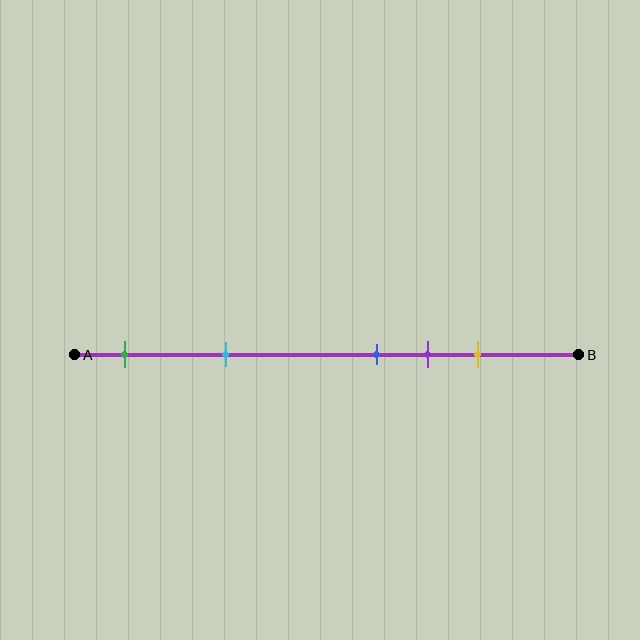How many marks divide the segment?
There are 5 marks dividing the segment.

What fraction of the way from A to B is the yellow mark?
The yellow mark is approximately 80% (0.8) of the way from A to B.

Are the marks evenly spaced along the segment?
No, the marks are not evenly spaced.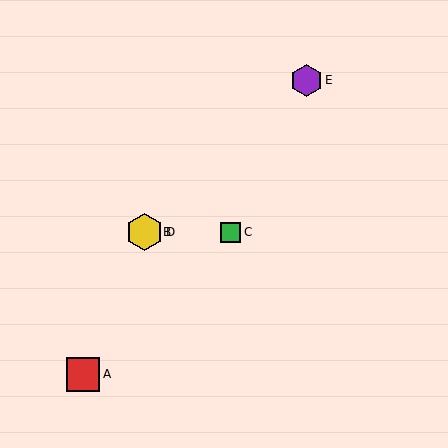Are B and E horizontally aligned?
No, B is at y≈232 and E is at y≈80.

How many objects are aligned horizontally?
3 objects (B, C, D) are aligned horizontally.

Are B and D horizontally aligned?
Yes, both are at y≈232.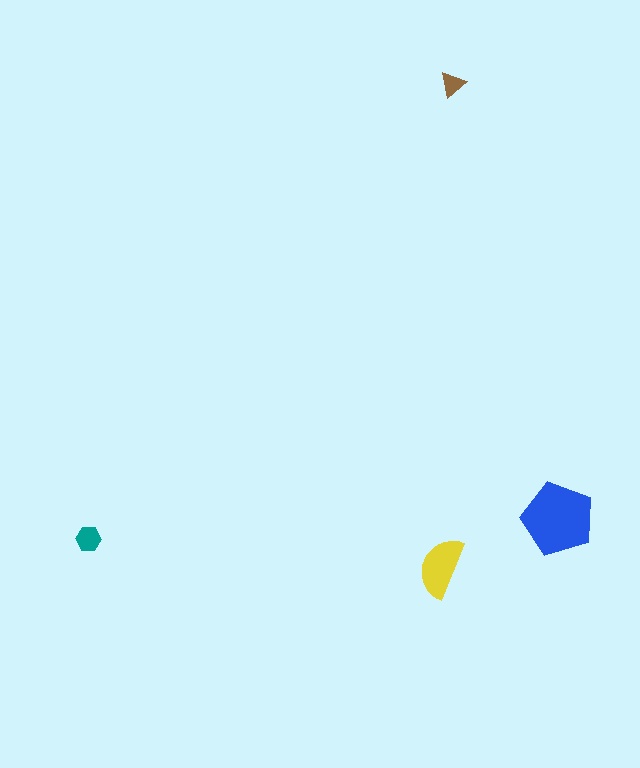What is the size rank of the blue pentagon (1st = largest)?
1st.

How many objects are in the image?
There are 4 objects in the image.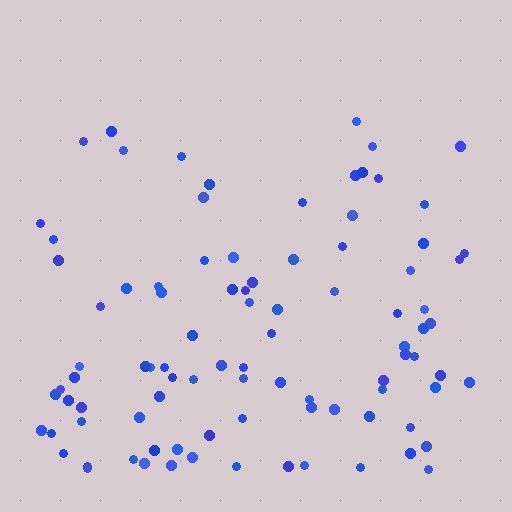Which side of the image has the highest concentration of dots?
The bottom.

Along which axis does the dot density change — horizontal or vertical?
Vertical.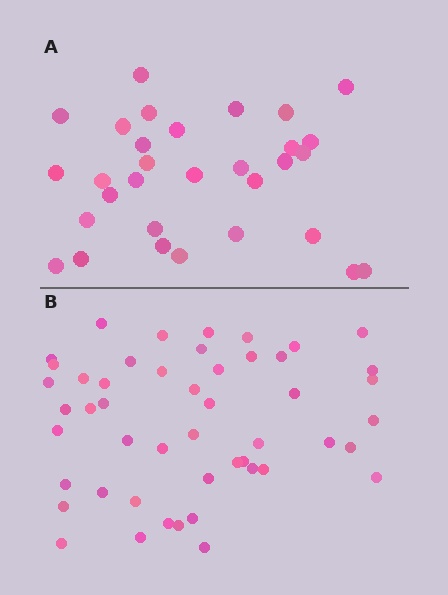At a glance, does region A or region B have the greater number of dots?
Region B (the bottom region) has more dots.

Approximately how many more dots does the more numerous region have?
Region B has approximately 20 more dots than region A.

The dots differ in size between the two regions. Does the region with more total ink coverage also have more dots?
No. Region A has more total ink coverage because its dots are larger, but region B actually contains more individual dots. Total area can be misleading — the number of items is what matters here.